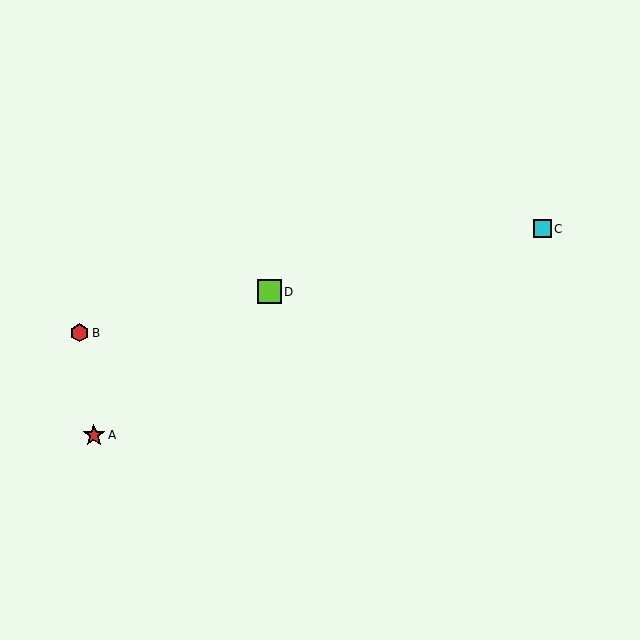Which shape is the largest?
The lime square (labeled D) is the largest.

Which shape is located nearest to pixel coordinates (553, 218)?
The cyan square (labeled C) at (542, 229) is nearest to that location.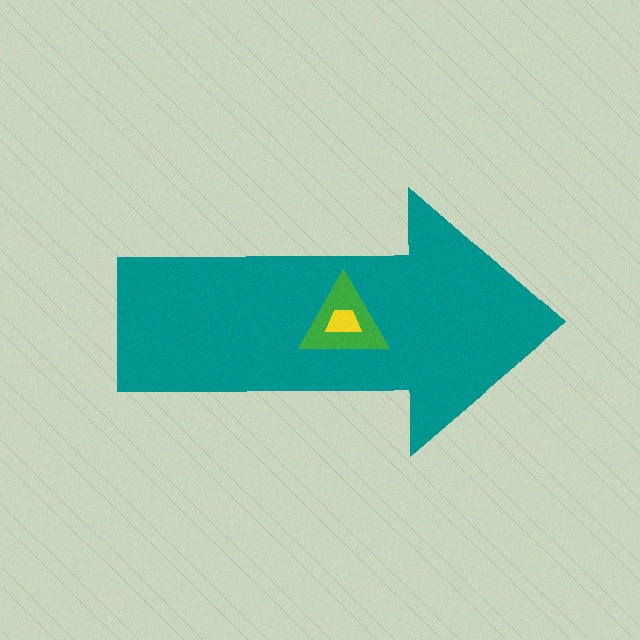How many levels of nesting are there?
3.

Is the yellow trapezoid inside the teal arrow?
Yes.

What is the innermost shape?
The yellow trapezoid.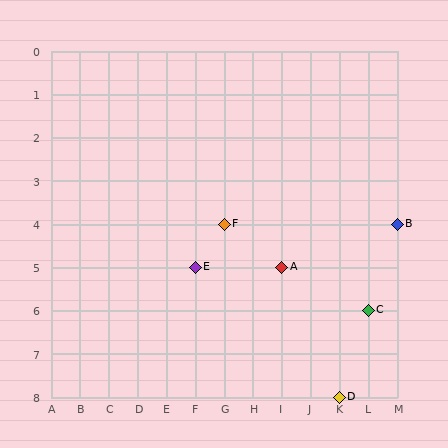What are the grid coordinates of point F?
Point F is at grid coordinates (G, 4).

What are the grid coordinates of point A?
Point A is at grid coordinates (I, 5).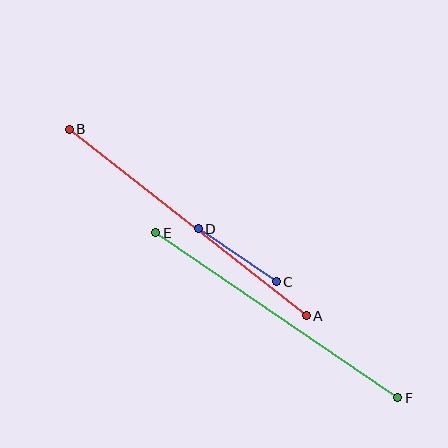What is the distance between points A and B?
The distance is approximately 301 pixels.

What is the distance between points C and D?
The distance is approximately 94 pixels.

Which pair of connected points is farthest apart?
Points A and B are farthest apart.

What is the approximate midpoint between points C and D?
The midpoint is at approximately (237, 255) pixels.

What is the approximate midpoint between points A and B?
The midpoint is at approximately (188, 223) pixels.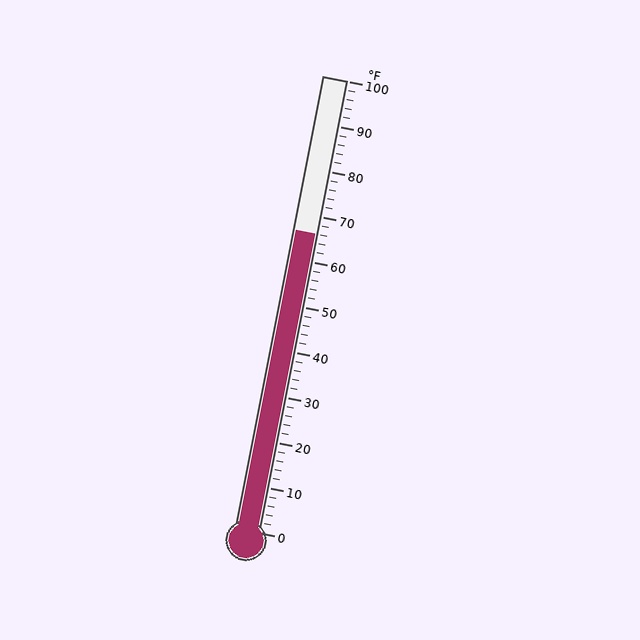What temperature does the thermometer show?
The thermometer shows approximately 66°F.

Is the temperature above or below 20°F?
The temperature is above 20°F.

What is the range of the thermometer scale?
The thermometer scale ranges from 0°F to 100°F.